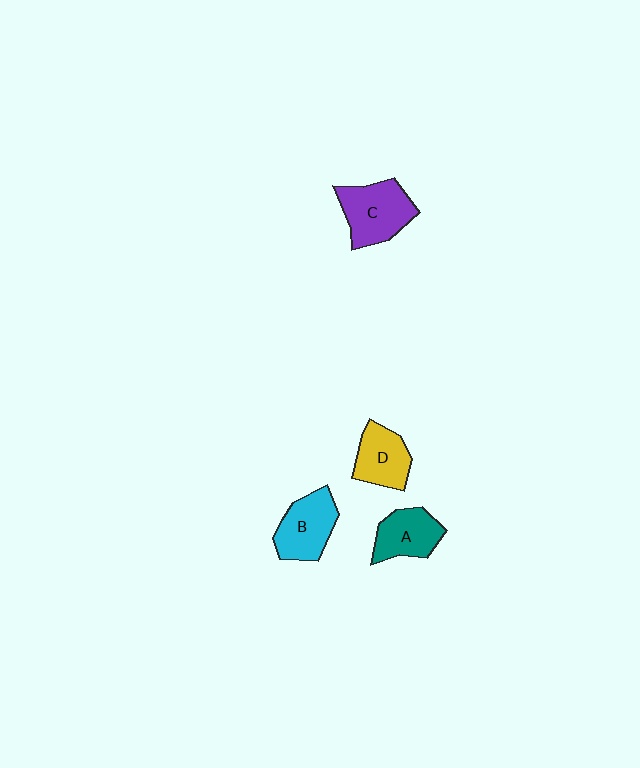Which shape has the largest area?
Shape C (purple).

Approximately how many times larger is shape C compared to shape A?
Approximately 1.3 times.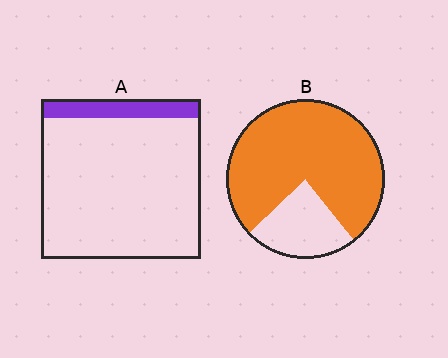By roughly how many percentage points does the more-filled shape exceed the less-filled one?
By roughly 65 percentage points (B over A).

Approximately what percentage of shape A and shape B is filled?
A is approximately 10% and B is approximately 75%.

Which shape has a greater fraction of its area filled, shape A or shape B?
Shape B.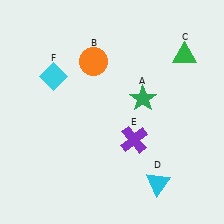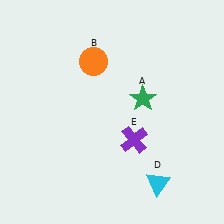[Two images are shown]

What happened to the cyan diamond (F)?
The cyan diamond (F) was removed in Image 2. It was in the top-left area of Image 1.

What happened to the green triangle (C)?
The green triangle (C) was removed in Image 2. It was in the top-right area of Image 1.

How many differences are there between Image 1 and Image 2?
There are 2 differences between the two images.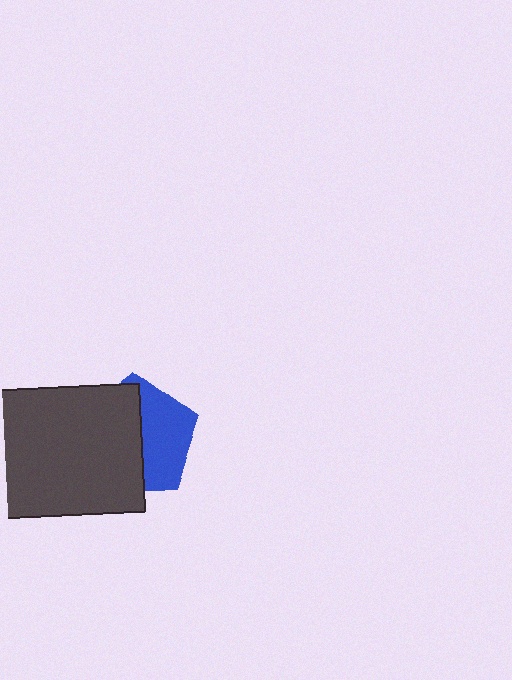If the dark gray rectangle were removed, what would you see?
You would see the complete blue pentagon.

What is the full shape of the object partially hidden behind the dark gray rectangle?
The partially hidden object is a blue pentagon.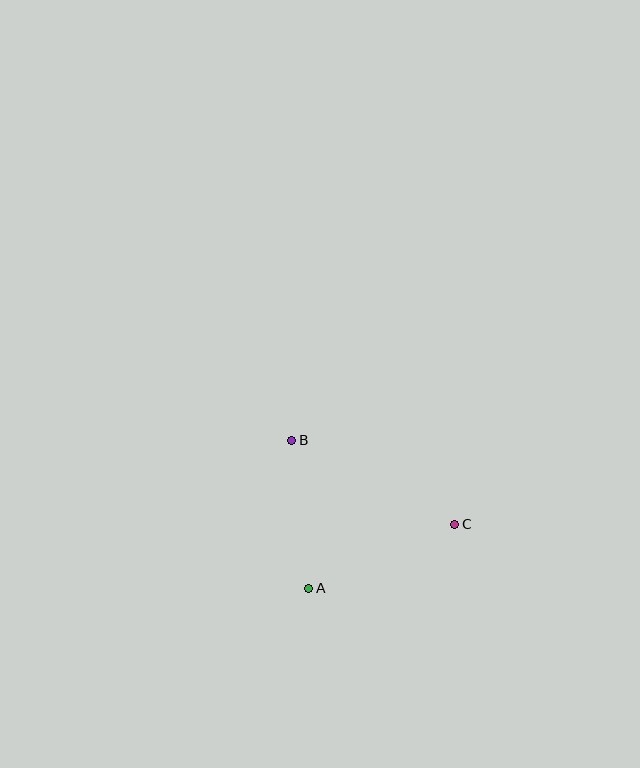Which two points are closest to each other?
Points A and B are closest to each other.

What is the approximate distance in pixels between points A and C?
The distance between A and C is approximately 160 pixels.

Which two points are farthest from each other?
Points B and C are farthest from each other.